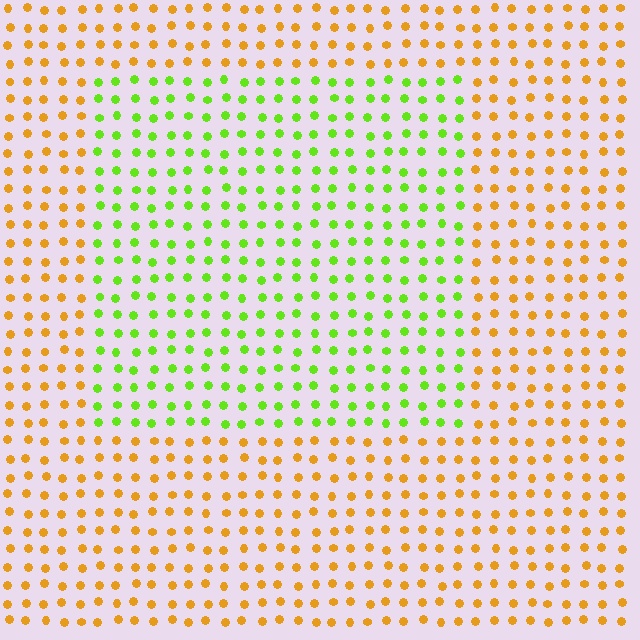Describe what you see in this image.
The image is filled with small orange elements in a uniform arrangement. A rectangle-shaped region is visible where the elements are tinted to a slightly different hue, forming a subtle color boundary.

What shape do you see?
I see a rectangle.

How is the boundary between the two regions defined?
The boundary is defined purely by a slight shift in hue (about 61 degrees). Spacing, size, and orientation are identical on both sides.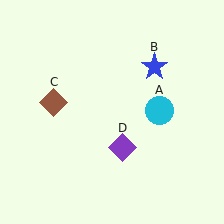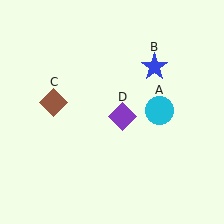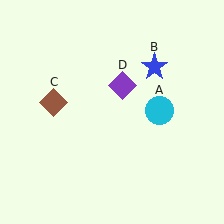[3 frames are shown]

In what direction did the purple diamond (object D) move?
The purple diamond (object D) moved up.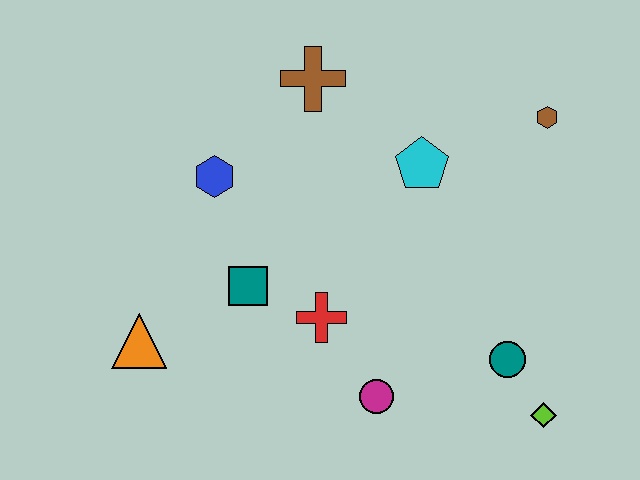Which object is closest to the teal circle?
The lime diamond is closest to the teal circle.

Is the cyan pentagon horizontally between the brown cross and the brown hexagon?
Yes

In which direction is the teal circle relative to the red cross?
The teal circle is to the right of the red cross.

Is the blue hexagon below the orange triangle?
No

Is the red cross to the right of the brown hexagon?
No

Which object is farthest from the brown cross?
The lime diamond is farthest from the brown cross.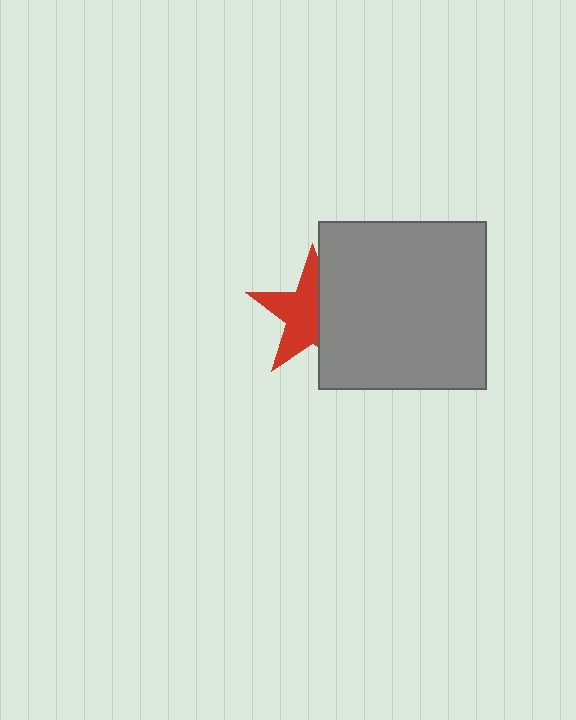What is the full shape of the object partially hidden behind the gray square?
The partially hidden object is a red star.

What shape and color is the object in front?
The object in front is a gray square.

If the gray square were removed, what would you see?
You would see the complete red star.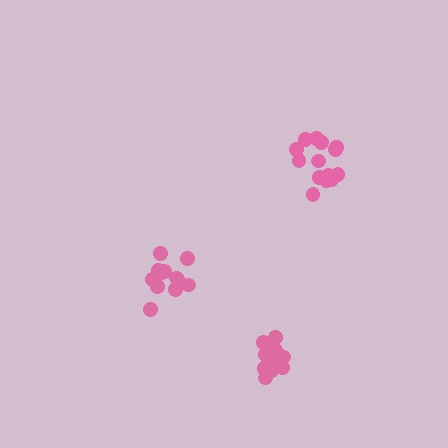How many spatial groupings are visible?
There are 3 spatial groupings.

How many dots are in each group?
Group 1: 14 dots, Group 2: 14 dots, Group 3: 13 dots (41 total).